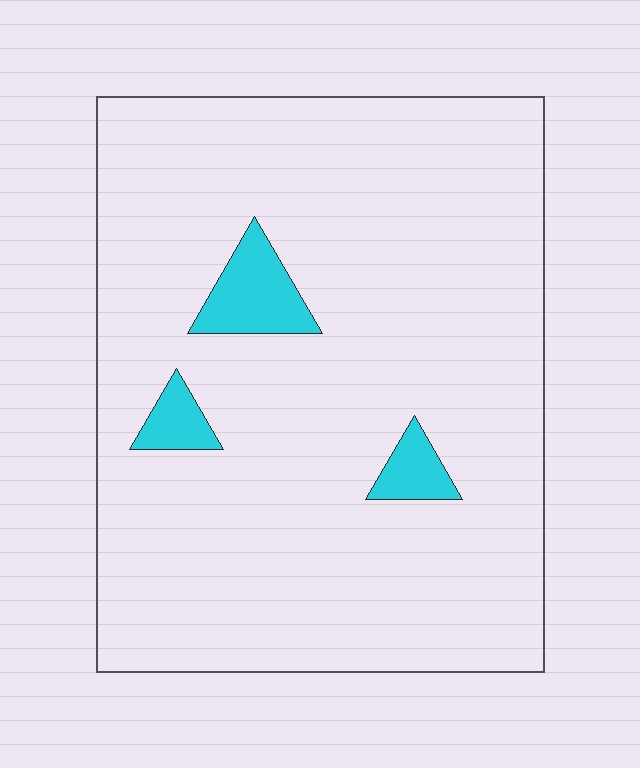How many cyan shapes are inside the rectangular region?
3.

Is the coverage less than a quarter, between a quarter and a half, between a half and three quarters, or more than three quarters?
Less than a quarter.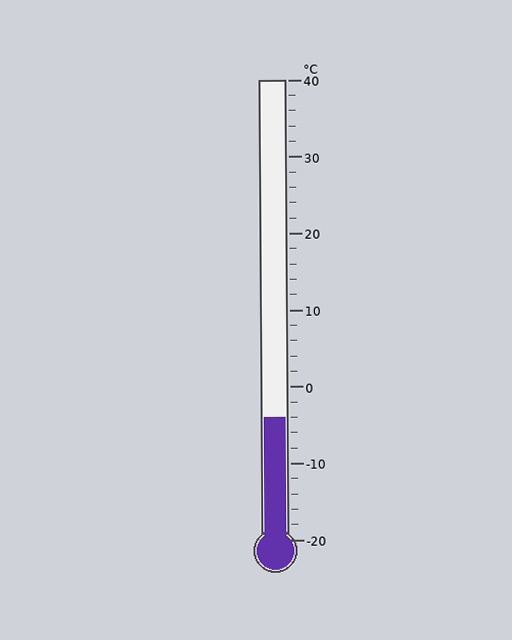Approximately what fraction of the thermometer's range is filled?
The thermometer is filled to approximately 25% of its range.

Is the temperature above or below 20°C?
The temperature is below 20°C.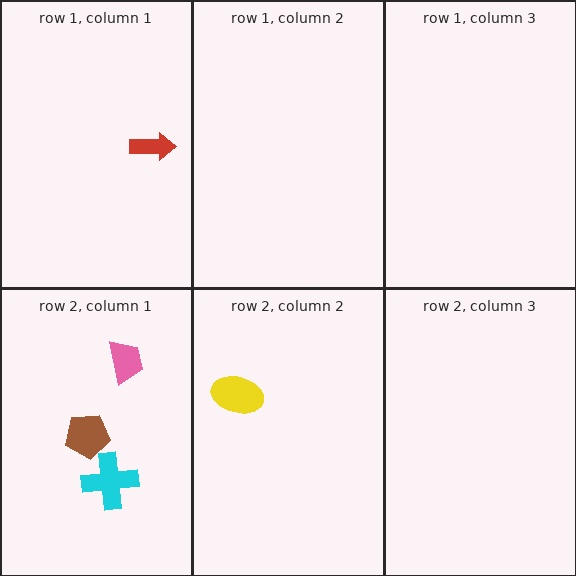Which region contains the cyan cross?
The row 2, column 1 region.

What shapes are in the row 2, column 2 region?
The yellow ellipse.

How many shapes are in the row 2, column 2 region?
1.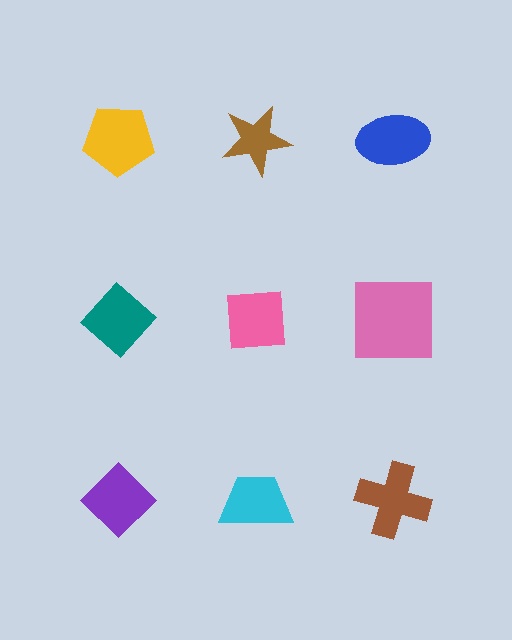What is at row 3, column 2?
A cyan trapezoid.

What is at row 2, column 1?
A teal diamond.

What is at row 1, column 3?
A blue ellipse.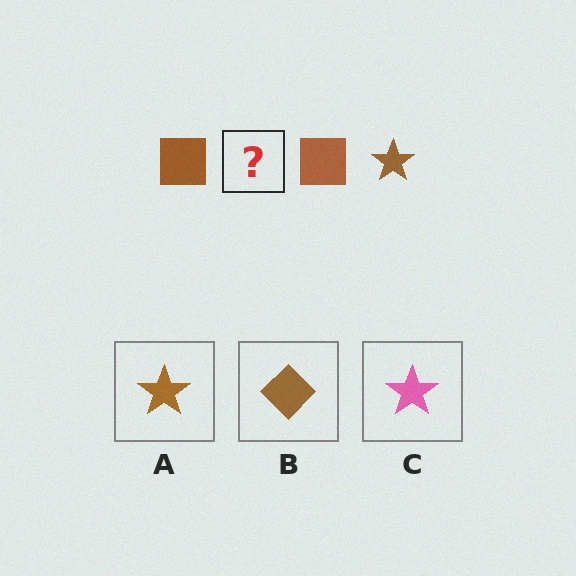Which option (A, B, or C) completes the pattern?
A.